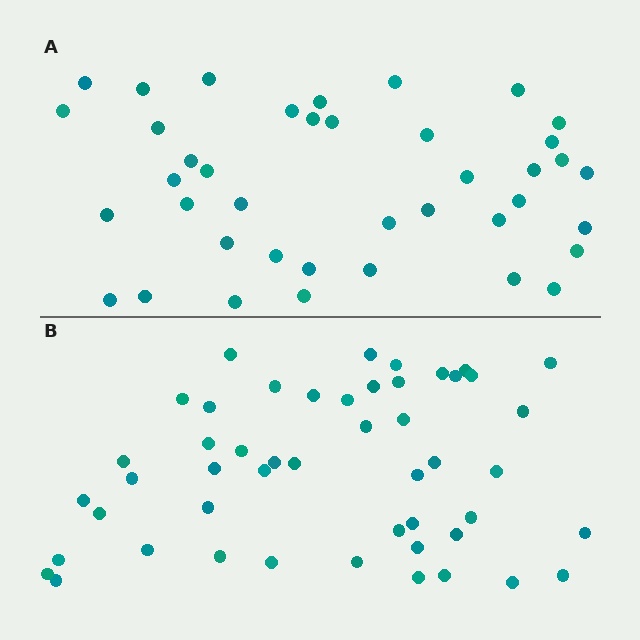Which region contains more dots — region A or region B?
Region B (the bottom region) has more dots.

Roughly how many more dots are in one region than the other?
Region B has roughly 8 or so more dots than region A.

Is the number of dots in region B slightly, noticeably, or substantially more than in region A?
Region B has only slightly more — the two regions are fairly close. The ratio is roughly 1.2 to 1.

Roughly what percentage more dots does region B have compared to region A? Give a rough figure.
About 20% more.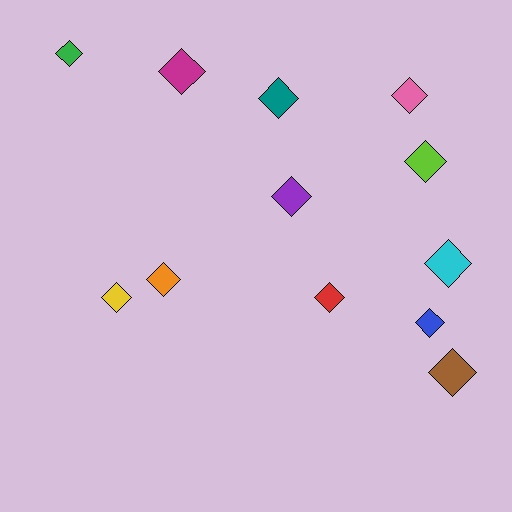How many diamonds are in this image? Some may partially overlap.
There are 12 diamonds.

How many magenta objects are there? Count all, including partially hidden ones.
There is 1 magenta object.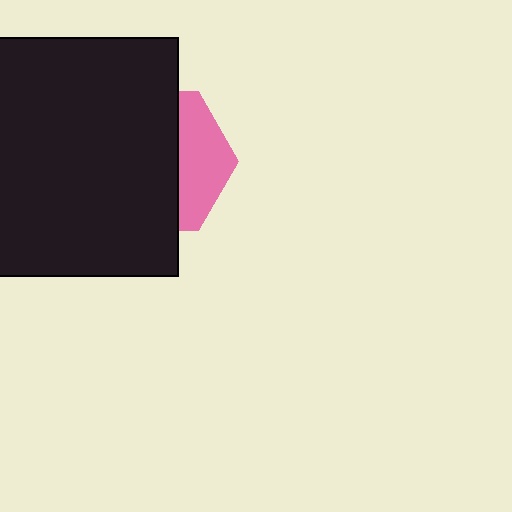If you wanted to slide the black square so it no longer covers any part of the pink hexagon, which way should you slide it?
Slide it left — that is the most direct way to separate the two shapes.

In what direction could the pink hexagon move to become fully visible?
The pink hexagon could move right. That would shift it out from behind the black square entirely.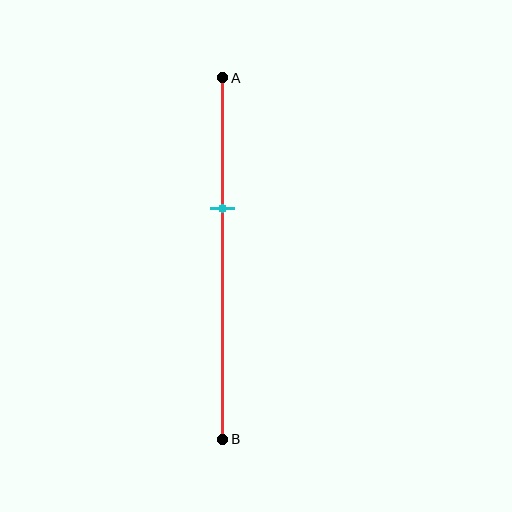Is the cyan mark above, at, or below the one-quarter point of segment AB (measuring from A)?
The cyan mark is below the one-quarter point of segment AB.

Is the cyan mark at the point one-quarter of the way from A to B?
No, the mark is at about 35% from A, not at the 25% one-quarter point.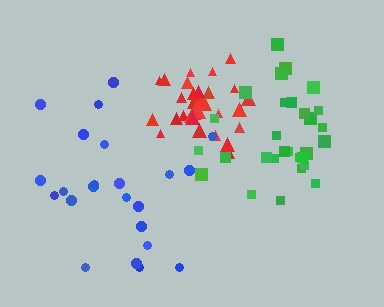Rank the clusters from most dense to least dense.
red, green, blue.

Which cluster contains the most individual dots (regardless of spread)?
Red (31).